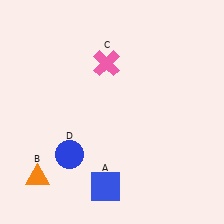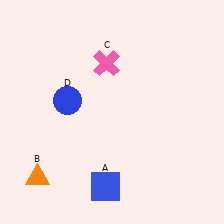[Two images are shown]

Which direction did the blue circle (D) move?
The blue circle (D) moved up.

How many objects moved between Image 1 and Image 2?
1 object moved between the two images.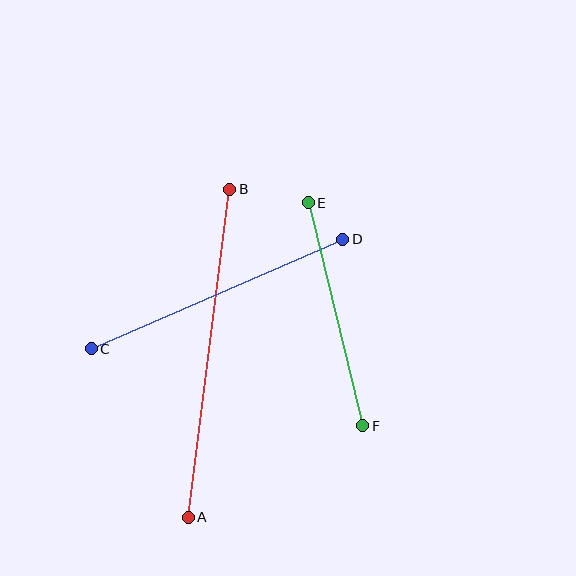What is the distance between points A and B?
The distance is approximately 331 pixels.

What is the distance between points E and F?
The distance is approximately 229 pixels.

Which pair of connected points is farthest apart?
Points A and B are farthest apart.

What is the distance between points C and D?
The distance is approximately 274 pixels.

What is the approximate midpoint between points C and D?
The midpoint is at approximately (217, 294) pixels.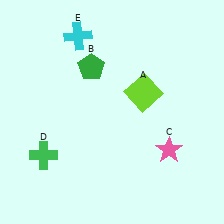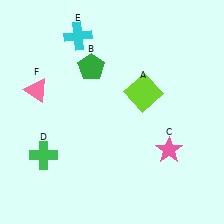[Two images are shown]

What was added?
A pink triangle (F) was added in Image 2.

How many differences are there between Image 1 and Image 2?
There is 1 difference between the two images.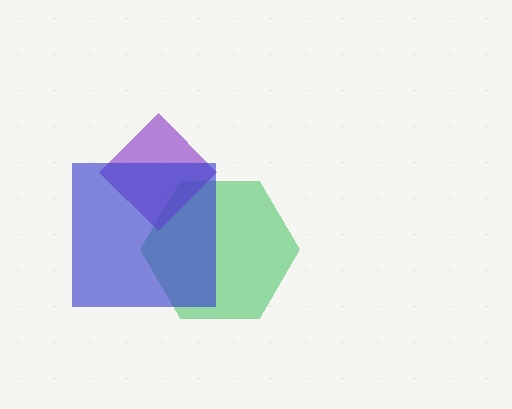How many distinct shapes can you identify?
There are 3 distinct shapes: a green hexagon, a purple diamond, a blue square.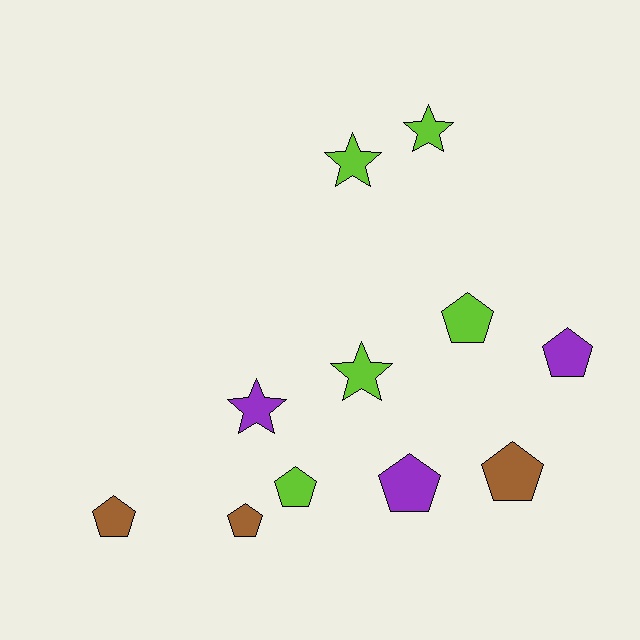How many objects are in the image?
There are 11 objects.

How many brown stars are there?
There are no brown stars.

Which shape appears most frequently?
Pentagon, with 7 objects.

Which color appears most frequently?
Lime, with 5 objects.